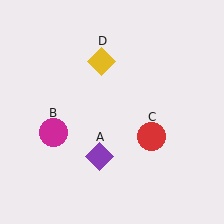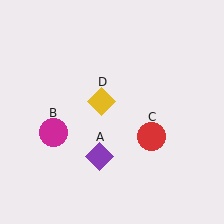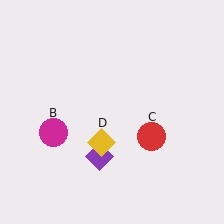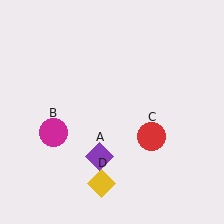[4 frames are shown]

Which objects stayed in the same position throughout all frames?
Purple diamond (object A) and magenta circle (object B) and red circle (object C) remained stationary.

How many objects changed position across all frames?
1 object changed position: yellow diamond (object D).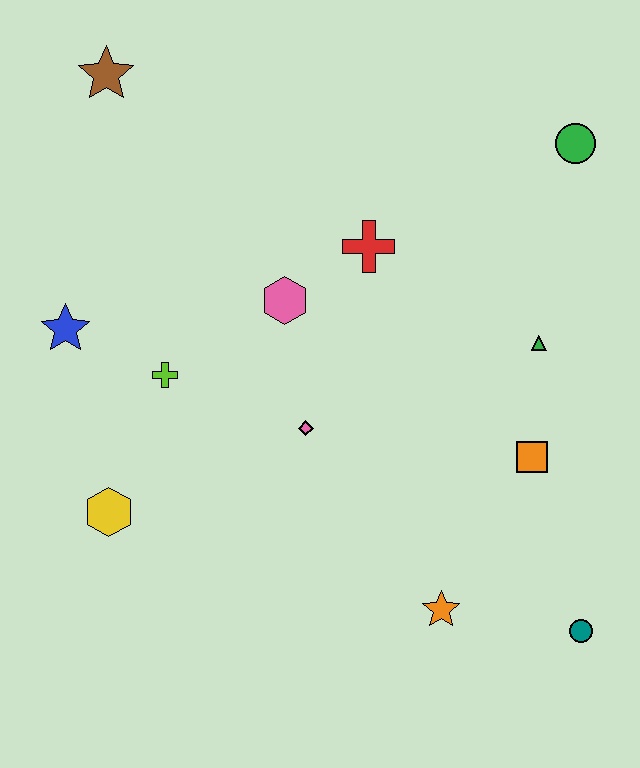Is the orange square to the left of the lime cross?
No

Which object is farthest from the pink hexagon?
The teal circle is farthest from the pink hexagon.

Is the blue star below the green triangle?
No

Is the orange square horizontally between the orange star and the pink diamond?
No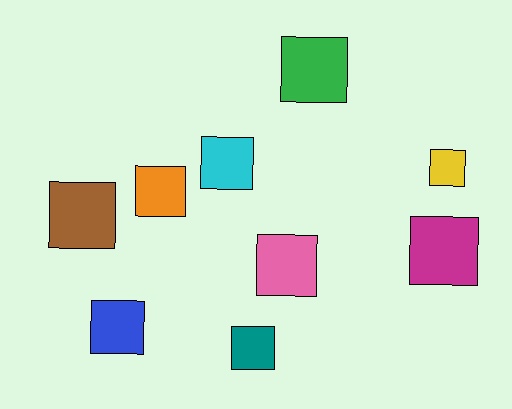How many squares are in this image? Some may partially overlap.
There are 9 squares.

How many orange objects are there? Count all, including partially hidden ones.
There is 1 orange object.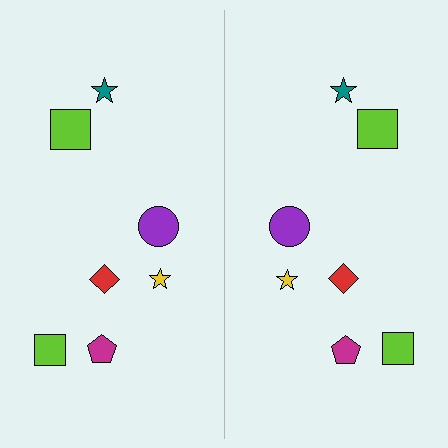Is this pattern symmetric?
Yes, this pattern has bilateral (reflection) symmetry.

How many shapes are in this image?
There are 14 shapes in this image.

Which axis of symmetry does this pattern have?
The pattern has a vertical axis of symmetry running through the center of the image.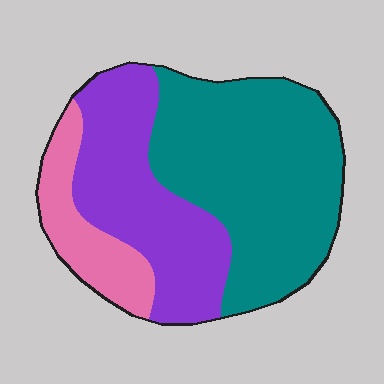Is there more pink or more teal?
Teal.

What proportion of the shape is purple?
Purple covers about 35% of the shape.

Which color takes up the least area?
Pink, at roughly 15%.